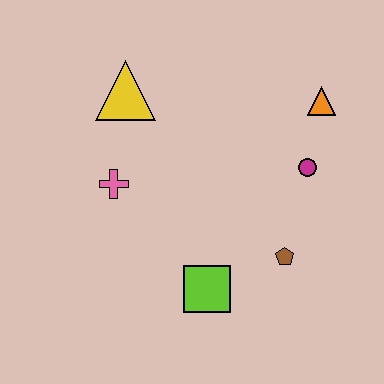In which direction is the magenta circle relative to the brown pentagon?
The magenta circle is above the brown pentagon.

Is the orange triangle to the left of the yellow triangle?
No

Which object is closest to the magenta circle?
The orange triangle is closest to the magenta circle.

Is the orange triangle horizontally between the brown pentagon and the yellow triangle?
No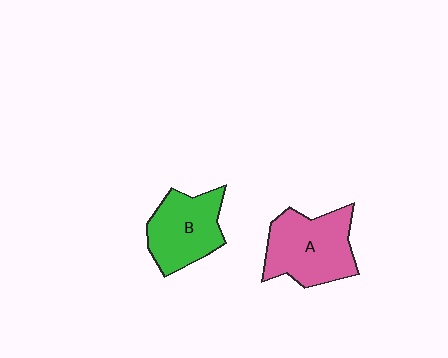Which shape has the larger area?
Shape A (pink).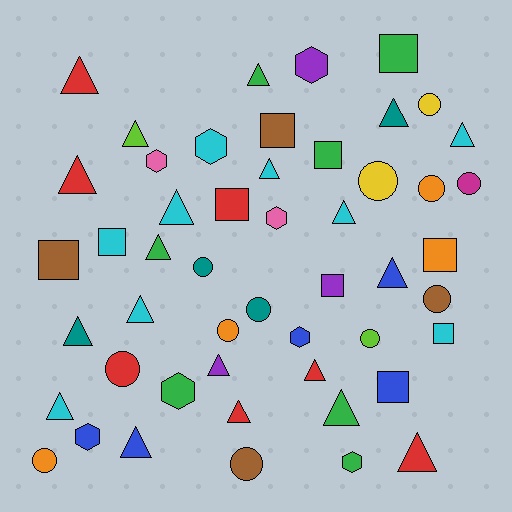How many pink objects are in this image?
There are 2 pink objects.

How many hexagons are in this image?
There are 8 hexagons.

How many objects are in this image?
There are 50 objects.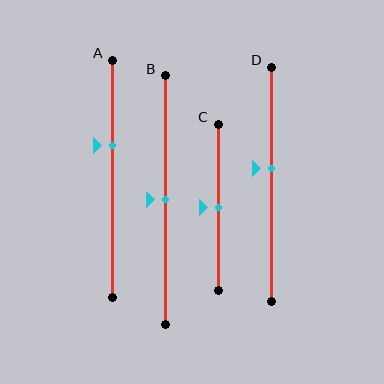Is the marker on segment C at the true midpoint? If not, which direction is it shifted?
Yes, the marker on segment C is at the true midpoint.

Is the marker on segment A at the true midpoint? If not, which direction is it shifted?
No, the marker on segment A is shifted upward by about 14% of the segment length.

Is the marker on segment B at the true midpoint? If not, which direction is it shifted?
Yes, the marker on segment B is at the true midpoint.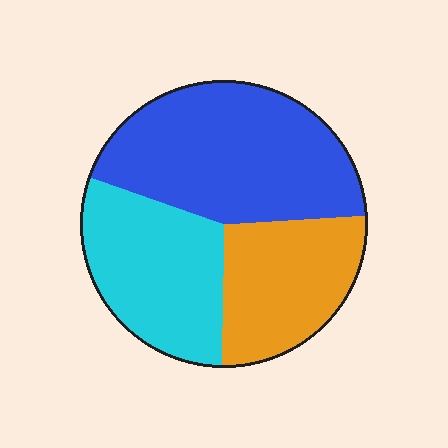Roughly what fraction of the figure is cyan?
Cyan takes up about one third (1/3) of the figure.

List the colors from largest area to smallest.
From largest to smallest: blue, cyan, orange.